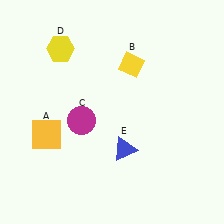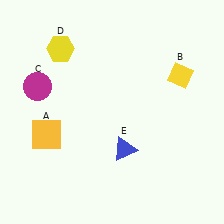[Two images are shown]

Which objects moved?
The objects that moved are: the yellow diamond (B), the magenta circle (C).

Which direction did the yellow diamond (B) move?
The yellow diamond (B) moved right.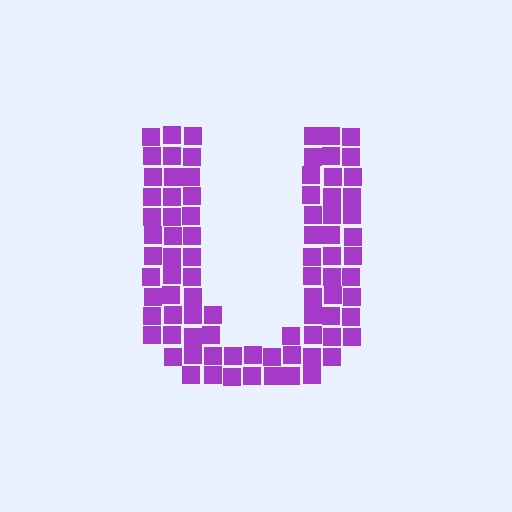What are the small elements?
The small elements are squares.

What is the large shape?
The large shape is the letter U.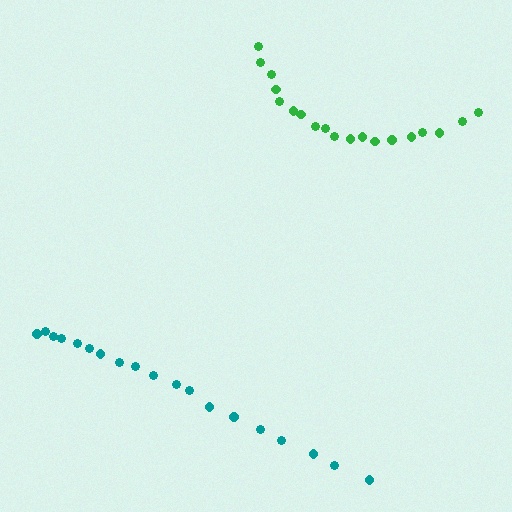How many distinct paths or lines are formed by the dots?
There are 2 distinct paths.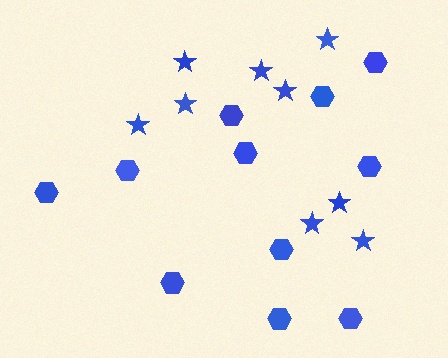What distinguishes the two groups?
There are 2 groups: one group of stars (9) and one group of hexagons (11).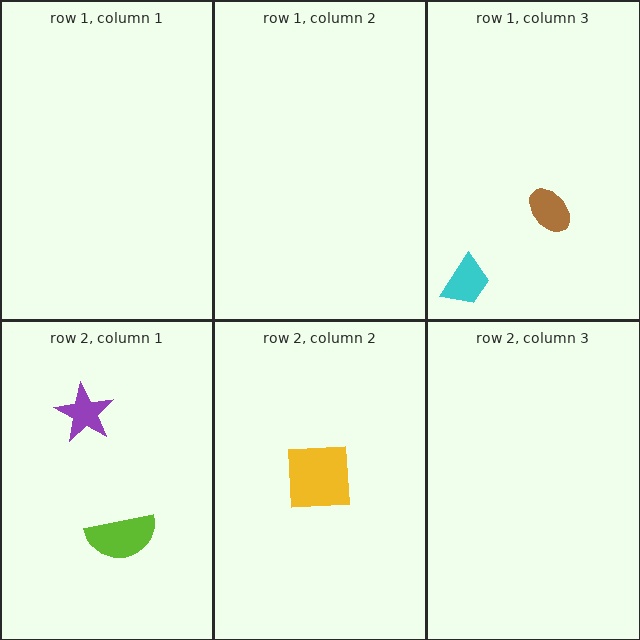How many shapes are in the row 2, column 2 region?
1.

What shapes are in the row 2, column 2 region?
The yellow square.